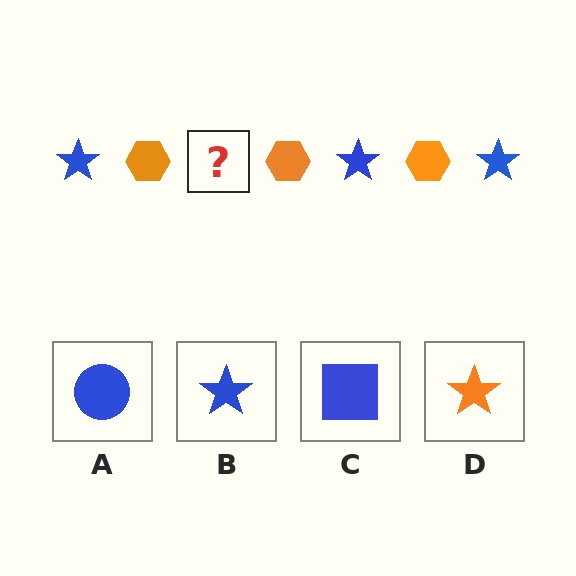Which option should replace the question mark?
Option B.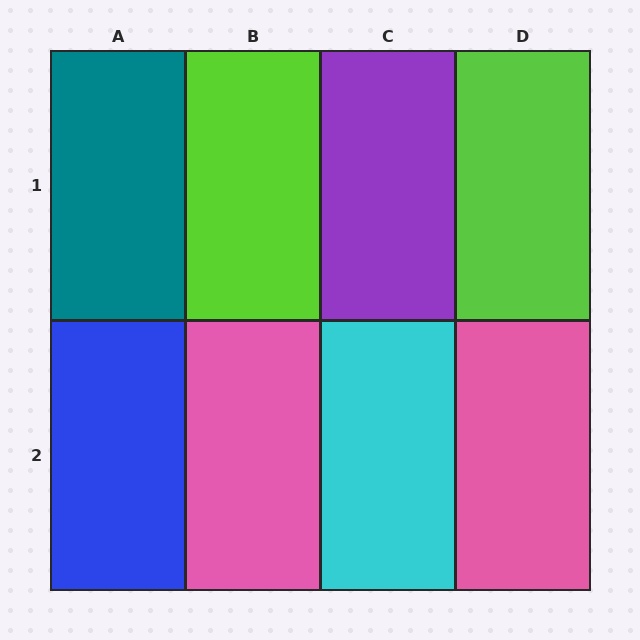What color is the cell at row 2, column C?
Cyan.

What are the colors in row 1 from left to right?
Teal, lime, purple, lime.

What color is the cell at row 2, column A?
Blue.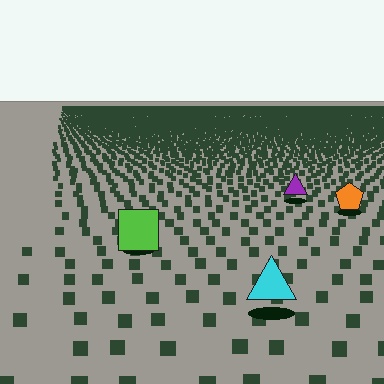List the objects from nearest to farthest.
From nearest to farthest: the cyan triangle, the lime square, the orange pentagon, the purple triangle.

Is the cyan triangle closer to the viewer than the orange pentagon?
Yes. The cyan triangle is closer — you can tell from the texture gradient: the ground texture is coarser near it.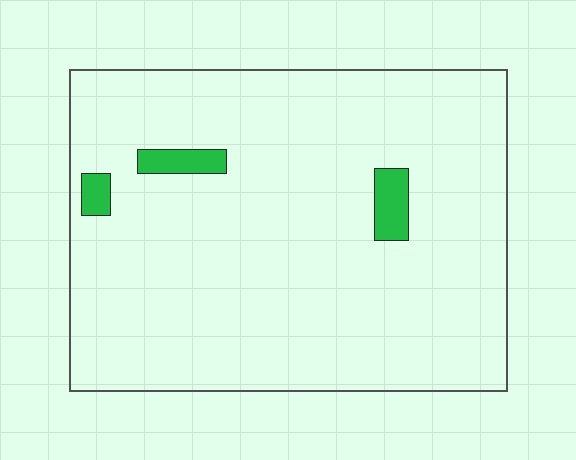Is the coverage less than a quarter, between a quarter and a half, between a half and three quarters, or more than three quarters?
Less than a quarter.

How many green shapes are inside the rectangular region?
3.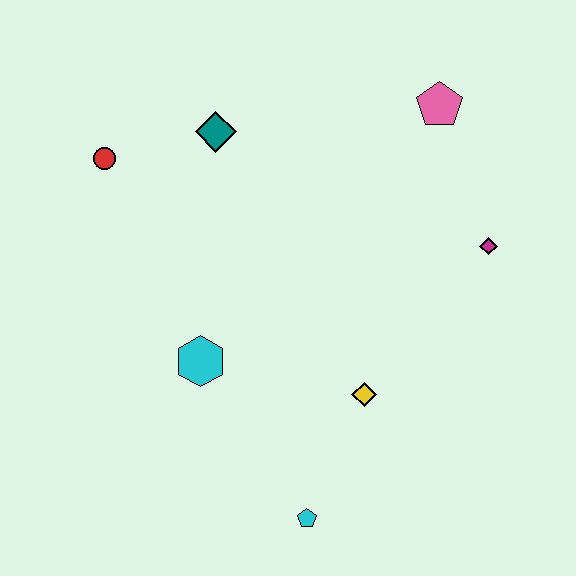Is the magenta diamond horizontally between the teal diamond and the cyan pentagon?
No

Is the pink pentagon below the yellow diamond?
No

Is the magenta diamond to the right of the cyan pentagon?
Yes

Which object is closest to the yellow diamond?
The cyan pentagon is closest to the yellow diamond.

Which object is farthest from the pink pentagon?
The cyan pentagon is farthest from the pink pentagon.